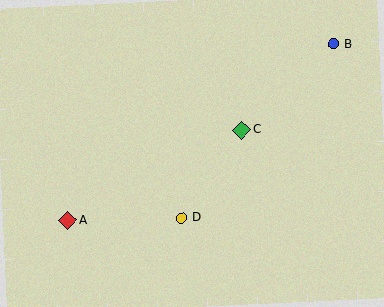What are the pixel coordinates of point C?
Point C is at (242, 130).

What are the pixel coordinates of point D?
Point D is at (181, 218).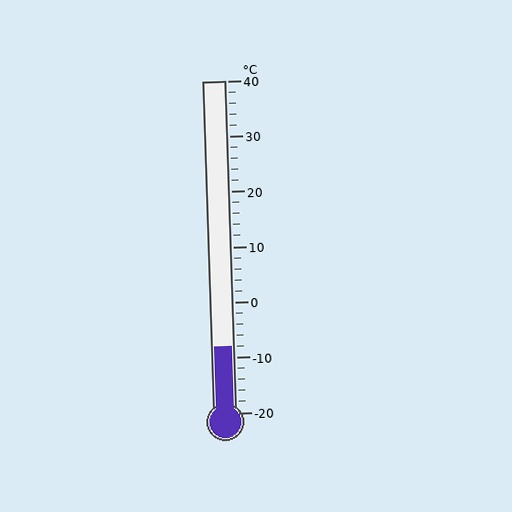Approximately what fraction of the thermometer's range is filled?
The thermometer is filled to approximately 20% of its range.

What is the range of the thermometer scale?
The thermometer scale ranges from -20°C to 40°C.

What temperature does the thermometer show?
The thermometer shows approximately -8°C.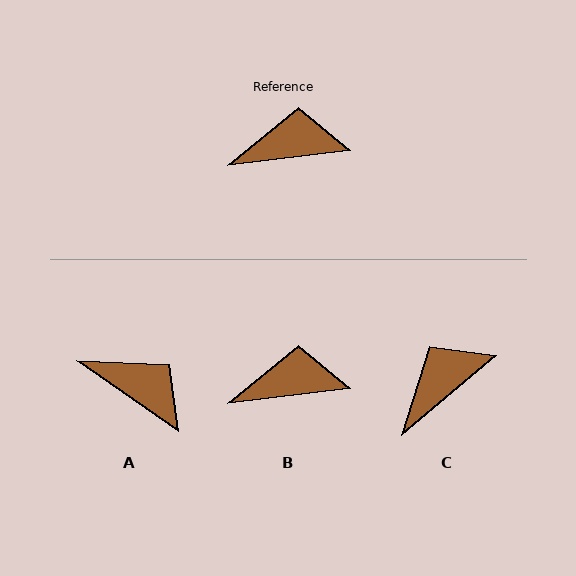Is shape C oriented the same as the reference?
No, it is off by about 33 degrees.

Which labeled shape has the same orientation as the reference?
B.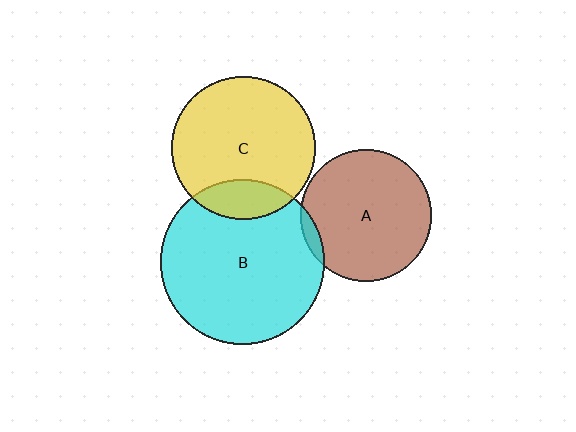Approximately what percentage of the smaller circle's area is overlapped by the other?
Approximately 5%.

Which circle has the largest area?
Circle B (cyan).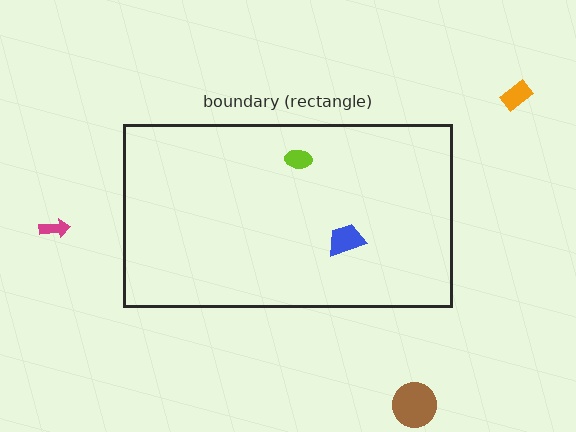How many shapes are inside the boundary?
2 inside, 3 outside.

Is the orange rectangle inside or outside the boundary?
Outside.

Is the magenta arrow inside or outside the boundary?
Outside.